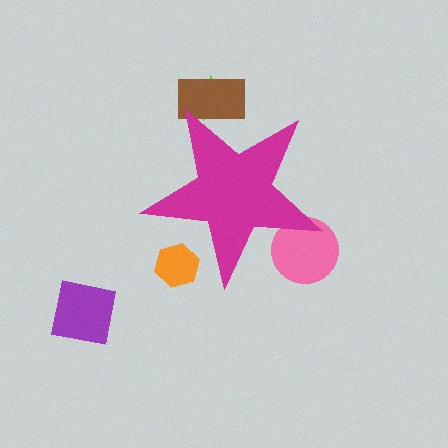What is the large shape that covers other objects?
A magenta star.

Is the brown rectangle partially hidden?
Yes, the brown rectangle is partially hidden behind the magenta star.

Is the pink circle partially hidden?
Yes, the pink circle is partially hidden behind the magenta star.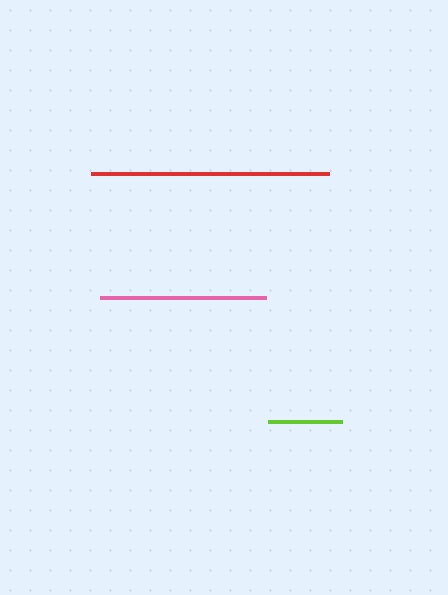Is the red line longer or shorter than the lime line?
The red line is longer than the lime line.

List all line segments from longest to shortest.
From longest to shortest: red, pink, lime.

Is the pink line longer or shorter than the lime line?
The pink line is longer than the lime line.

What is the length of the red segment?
The red segment is approximately 238 pixels long.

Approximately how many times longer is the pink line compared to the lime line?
The pink line is approximately 2.2 times the length of the lime line.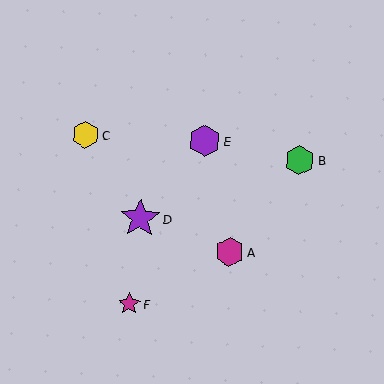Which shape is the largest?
The purple star (labeled D) is the largest.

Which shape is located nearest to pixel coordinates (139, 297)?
The magenta star (labeled F) at (129, 304) is nearest to that location.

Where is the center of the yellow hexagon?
The center of the yellow hexagon is at (86, 134).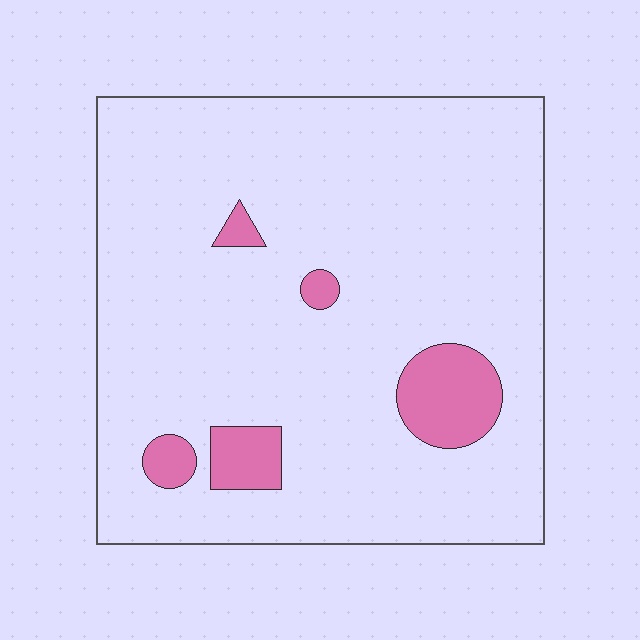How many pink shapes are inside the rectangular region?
5.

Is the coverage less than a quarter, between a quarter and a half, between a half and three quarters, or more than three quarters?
Less than a quarter.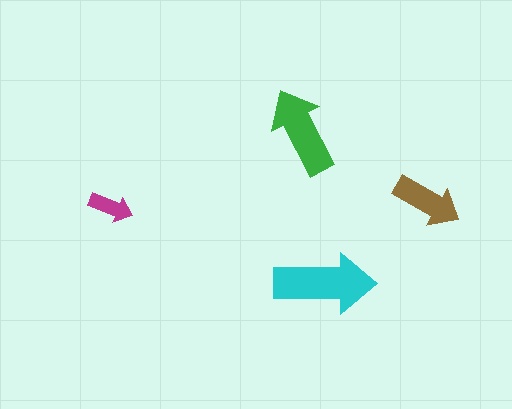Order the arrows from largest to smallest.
the cyan one, the green one, the brown one, the magenta one.